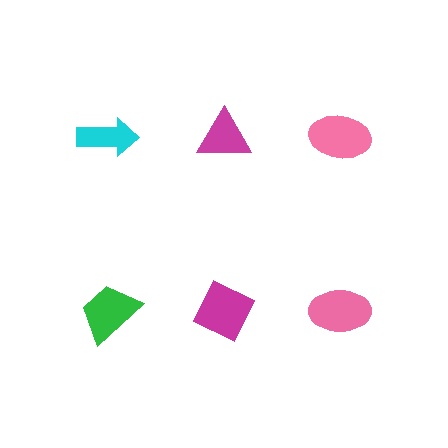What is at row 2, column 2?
A magenta diamond.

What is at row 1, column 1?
A cyan arrow.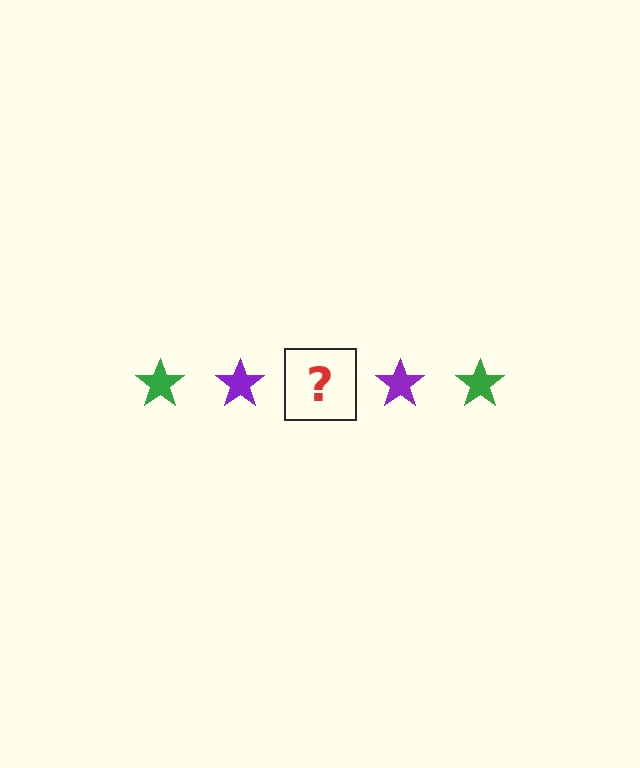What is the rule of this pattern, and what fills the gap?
The rule is that the pattern cycles through green, purple stars. The gap should be filled with a green star.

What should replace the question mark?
The question mark should be replaced with a green star.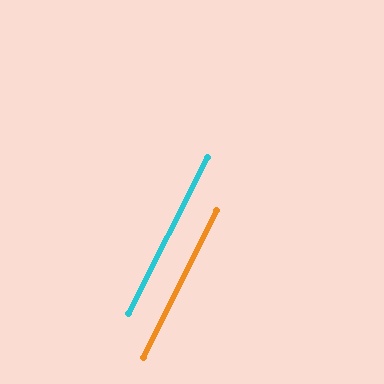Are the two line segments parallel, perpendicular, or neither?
Parallel — their directions differ by only 0.6°.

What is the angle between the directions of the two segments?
Approximately 1 degree.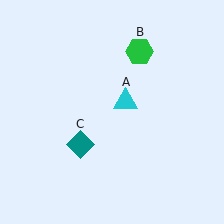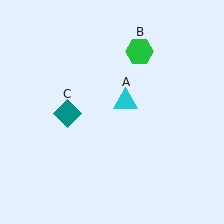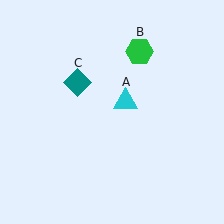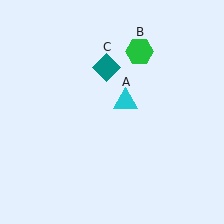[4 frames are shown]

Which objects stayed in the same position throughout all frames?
Cyan triangle (object A) and green hexagon (object B) remained stationary.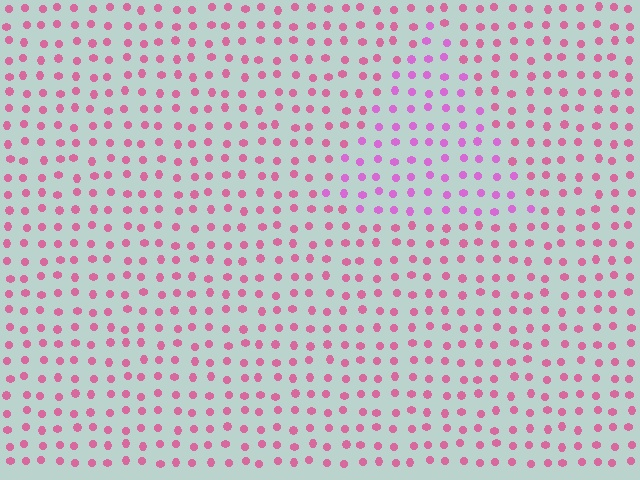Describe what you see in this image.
The image is filled with small pink elements in a uniform arrangement. A triangle-shaped region is visible where the elements are tinted to a slightly different hue, forming a subtle color boundary.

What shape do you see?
I see a triangle.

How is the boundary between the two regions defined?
The boundary is defined purely by a slight shift in hue (about 29 degrees). Spacing, size, and orientation are identical on both sides.